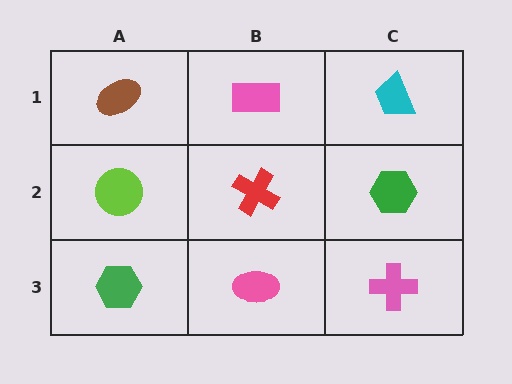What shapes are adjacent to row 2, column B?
A pink rectangle (row 1, column B), a pink ellipse (row 3, column B), a lime circle (row 2, column A), a green hexagon (row 2, column C).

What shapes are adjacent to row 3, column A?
A lime circle (row 2, column A), a pink ellipse (row 3, column B).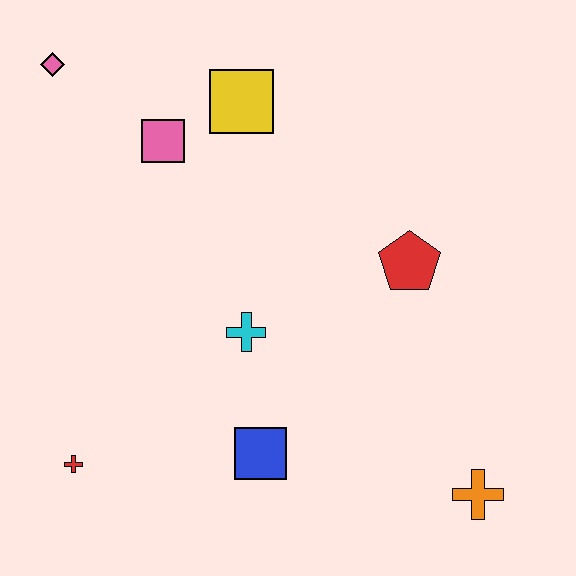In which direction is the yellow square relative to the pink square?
The yellow square is to the right of the pink square.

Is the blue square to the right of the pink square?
Yes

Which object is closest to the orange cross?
The blue square is closest to the orange cross.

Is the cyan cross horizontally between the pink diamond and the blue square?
Yes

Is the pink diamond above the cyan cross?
Yes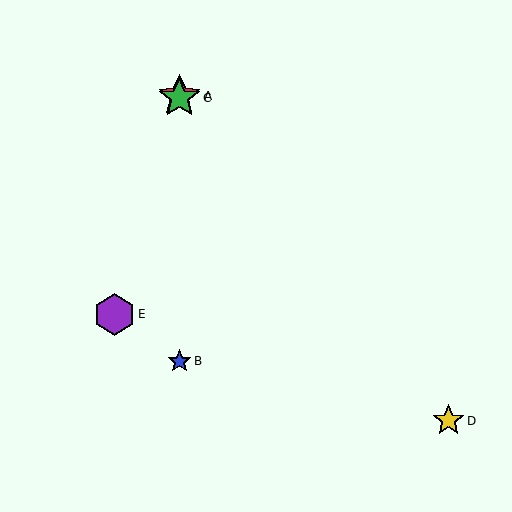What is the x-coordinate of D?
Object D is at x≈448.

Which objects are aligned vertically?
Objects A, B, C are aligned vertically.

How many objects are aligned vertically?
3 objects (A, B, C) are aligned vertically.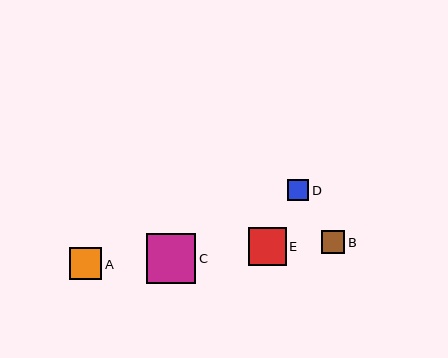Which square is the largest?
Square C is the largest with a size of approximately 50 pixels.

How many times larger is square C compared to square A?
Square C is approximately 1.5 times the size of square A.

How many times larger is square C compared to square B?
Square C is approximately 2.1 times the size of square B.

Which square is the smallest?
Square D is the smallest with a size of approximately 21 pixels.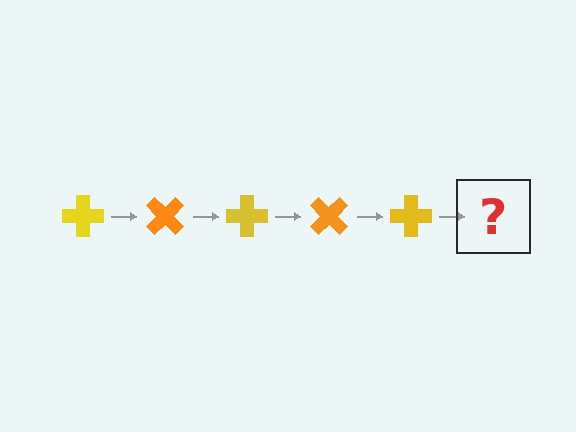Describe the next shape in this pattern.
It should be an orange cross, rotated 225 degrees from the start.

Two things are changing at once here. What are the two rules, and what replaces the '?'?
The two rules are that it rotates 45 degrees each step and the color cycles through yellow and orange. The '?' should be an orange cross, rotated 225 degrees from the start.